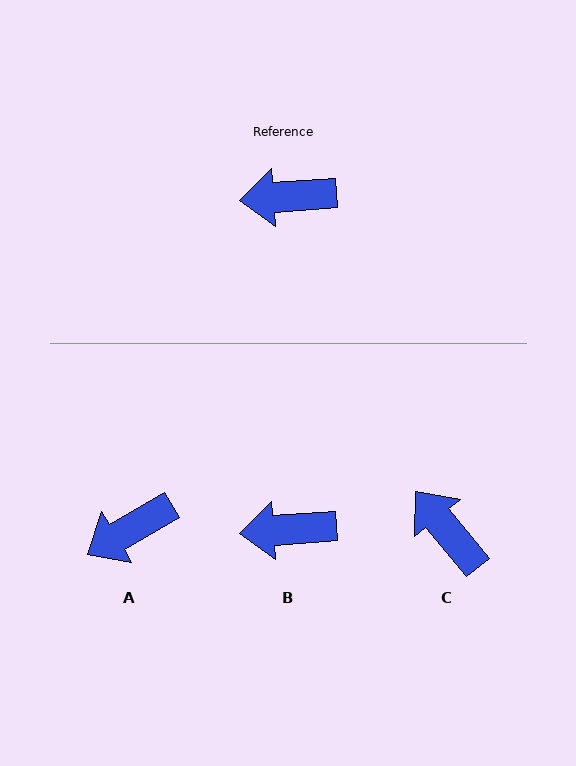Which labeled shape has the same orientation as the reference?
B.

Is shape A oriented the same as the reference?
No, it is off by about 26 degrees.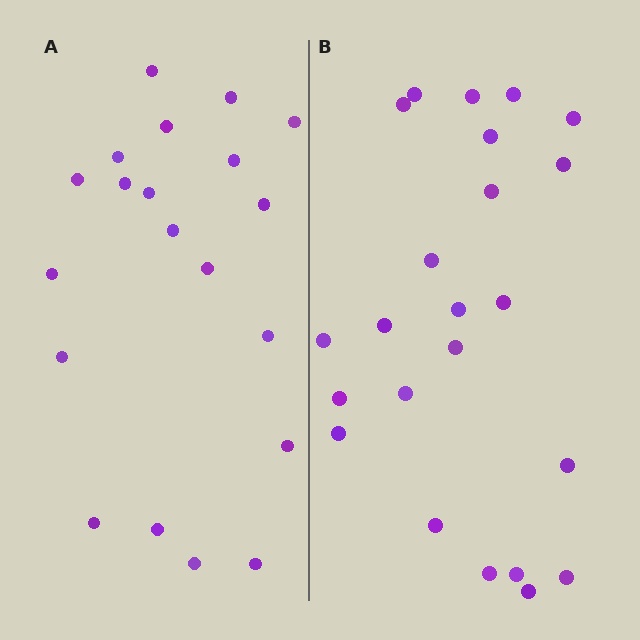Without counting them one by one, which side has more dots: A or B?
Region B (the right region) has more dots.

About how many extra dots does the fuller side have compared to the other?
Region B has just a few more — roughly 2 or 3 more dots than region A.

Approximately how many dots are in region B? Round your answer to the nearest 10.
About 20 dots. (The exact count is 23, which rounds to 20.)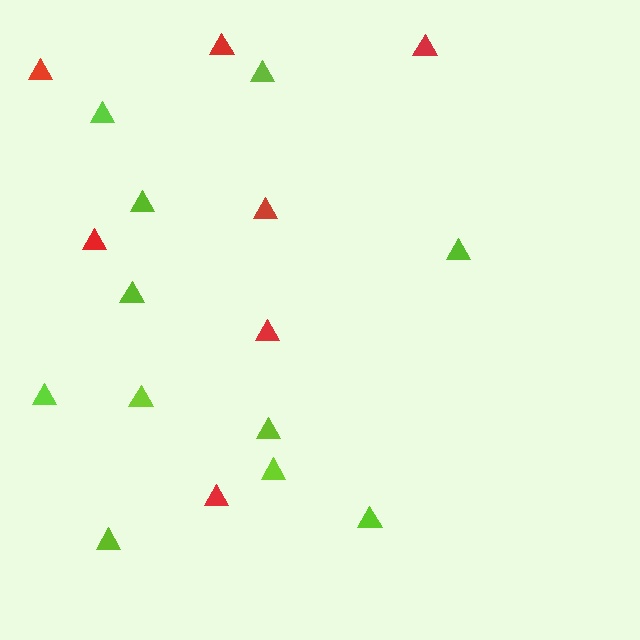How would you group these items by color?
There are 2 groups: one group of lime triangles (11) and one group of red triangles (7).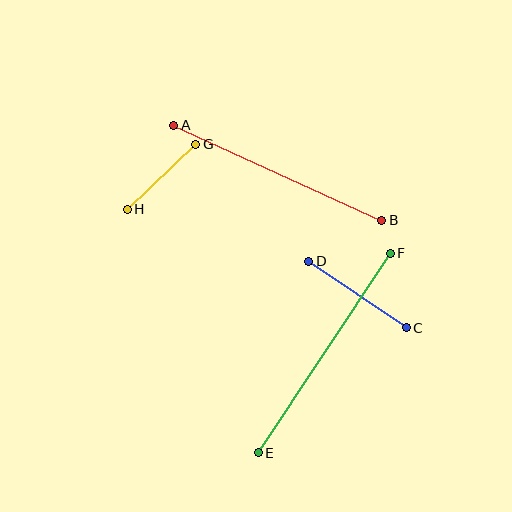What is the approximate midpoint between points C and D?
The midpoint is at approximately (358, 295) pixels.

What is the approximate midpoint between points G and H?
The midpoint is at approximately (162, 177) pixels.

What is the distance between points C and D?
The distance is approximately 118 pixels.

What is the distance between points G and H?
The distance is approximately 94 pixels.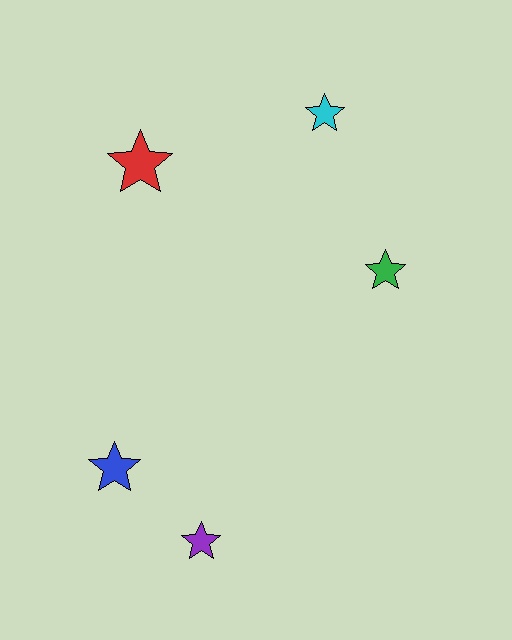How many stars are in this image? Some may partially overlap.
There are 5 stars.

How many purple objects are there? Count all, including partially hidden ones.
There is 1 purple object.